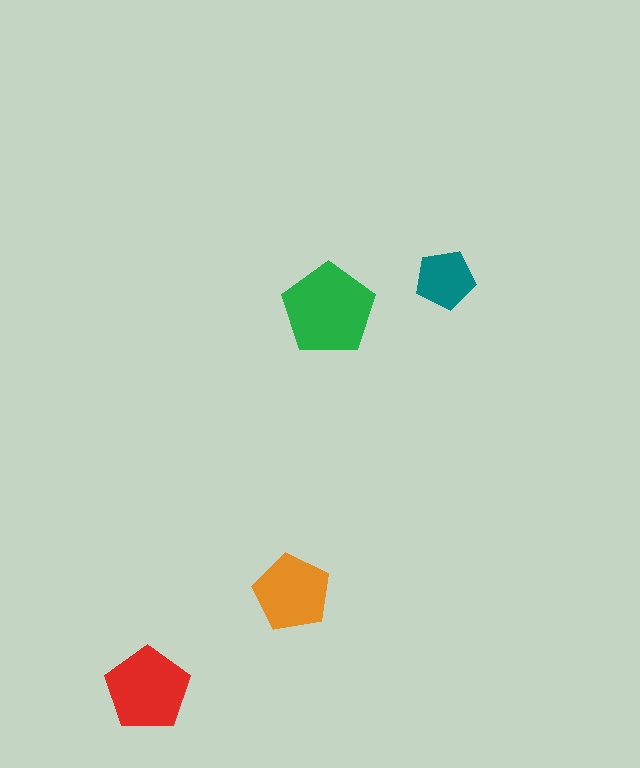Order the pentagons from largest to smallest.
the green one, the red one, the orange one, the teal one.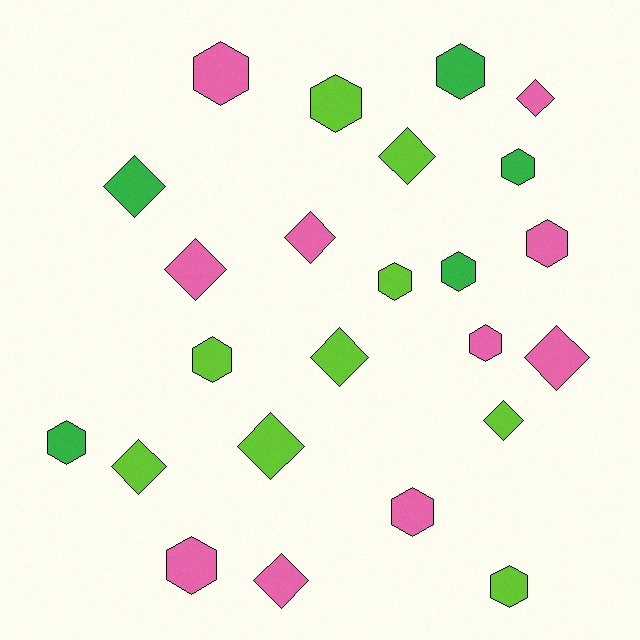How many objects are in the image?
There are 24 objects.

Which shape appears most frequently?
Hexagon, with 13 objects.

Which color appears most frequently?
Pink, with 10 objects.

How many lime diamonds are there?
There are 5 lime diamonds.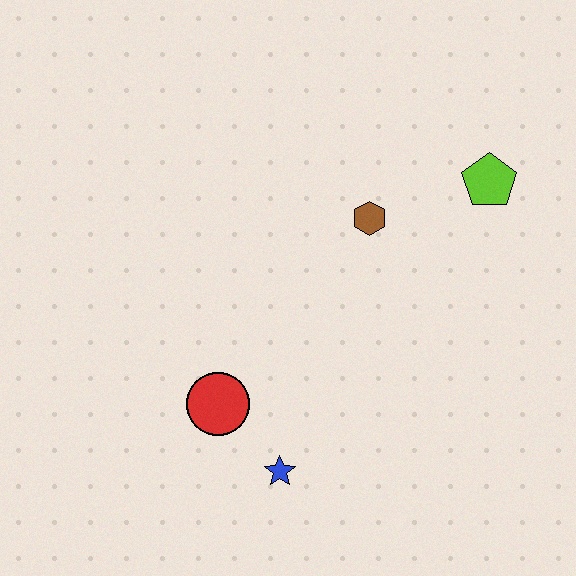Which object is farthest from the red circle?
The lime pentagon is farthest from the red circle.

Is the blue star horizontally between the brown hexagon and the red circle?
Yes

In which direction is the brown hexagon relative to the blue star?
The brown hexagon is above the blue star.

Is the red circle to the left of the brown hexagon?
Yes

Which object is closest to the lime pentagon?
The brown hexagon is closest to the lime pentagon.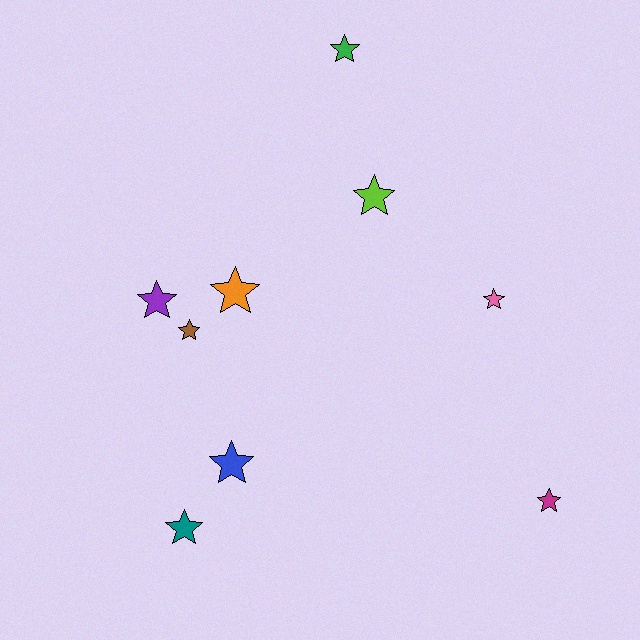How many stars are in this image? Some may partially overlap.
There are 9 stars.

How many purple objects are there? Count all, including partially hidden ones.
There is 1 purple object.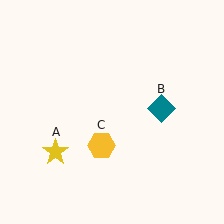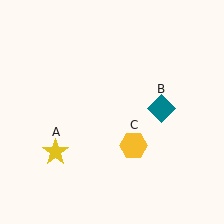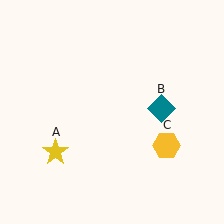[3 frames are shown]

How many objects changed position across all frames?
1 object changed position: yellow hexagon (object C).